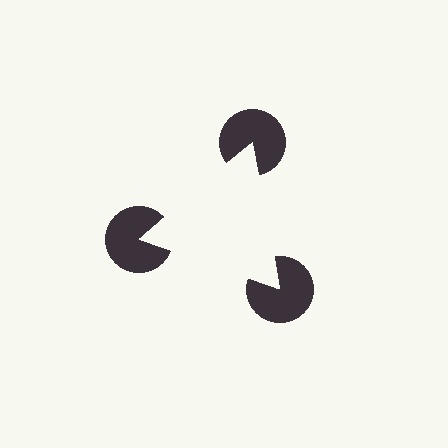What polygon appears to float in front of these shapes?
An illusory triangle — its edges are inferred from the aligned wedge cuts in the pac-man discs, not physically drawn.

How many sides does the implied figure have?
3 sides.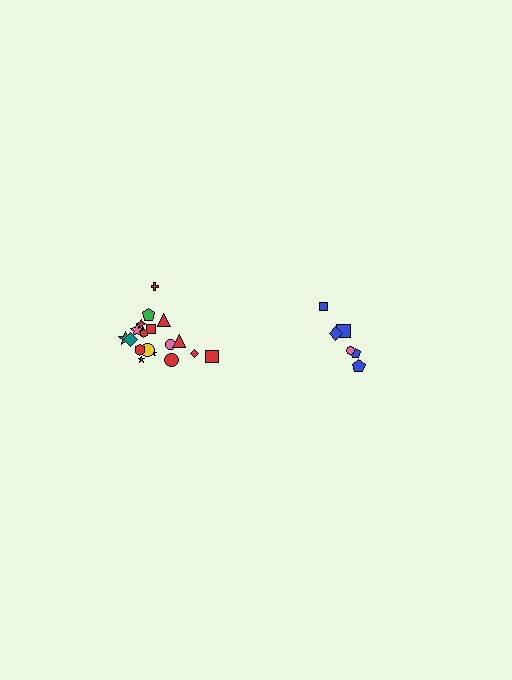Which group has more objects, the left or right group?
The left group.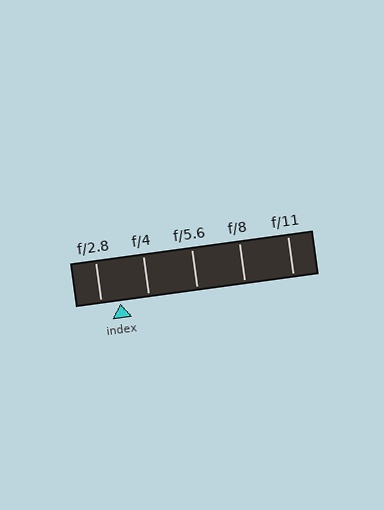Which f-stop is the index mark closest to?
The index mark is closest to f/2.8.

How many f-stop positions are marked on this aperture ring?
There are 5 f-stop positions marked.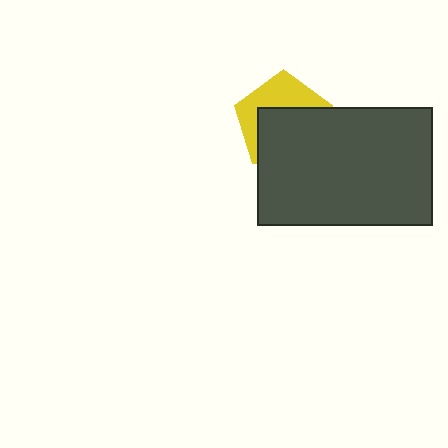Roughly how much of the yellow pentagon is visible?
A small part of it is visible (roughly 43%).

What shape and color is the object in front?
The object in front is a dark gray rectangle.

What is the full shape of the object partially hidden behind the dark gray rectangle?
The partially hidden object is a yellow pentagon.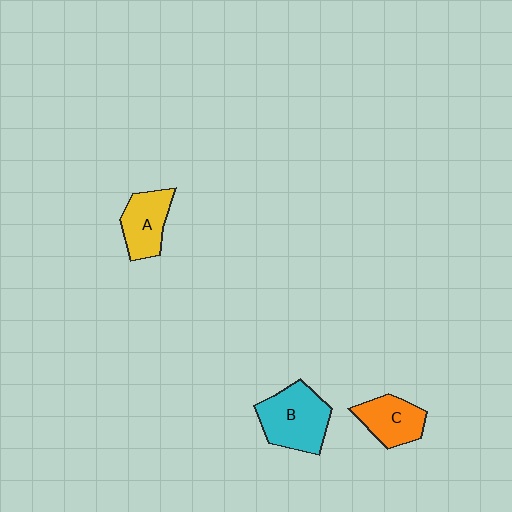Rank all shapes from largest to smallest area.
From largest to smallest: B (cyan), A (yellow), C (orange).